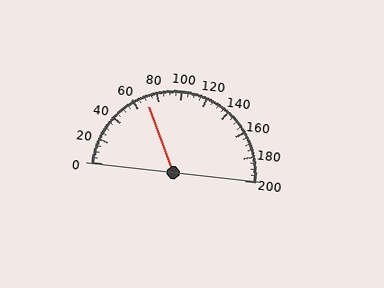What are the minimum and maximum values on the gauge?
The gauge ranges from 0 to 200.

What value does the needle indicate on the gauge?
The needle indicates approximately 70.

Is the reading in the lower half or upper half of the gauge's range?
The reading is in the lower half of the range (0 to 200).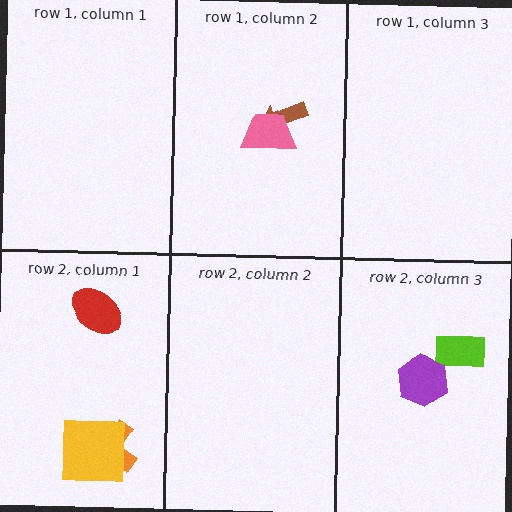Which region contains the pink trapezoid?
The row 1, column 2 region.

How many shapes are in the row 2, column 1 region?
3.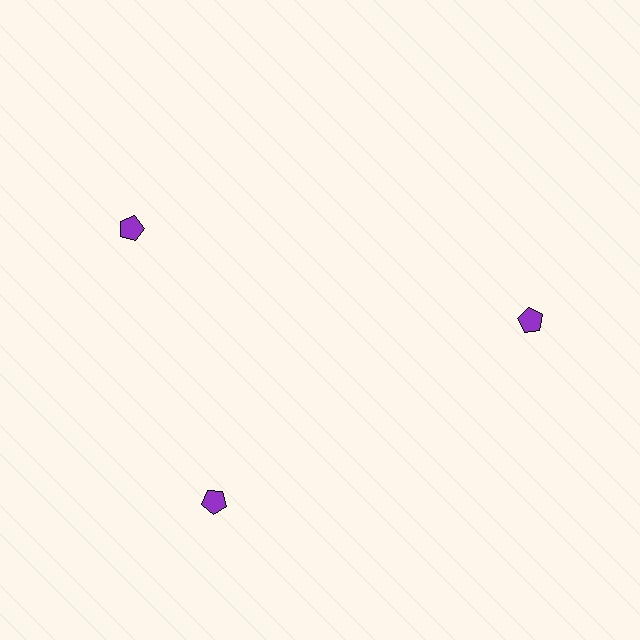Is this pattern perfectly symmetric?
No. The 3 purple pentagons are arranged in a ring, but one element near the 11 o'clock position is rotated out of alignment along the ring, breaking the 3-fold rotational symmetry.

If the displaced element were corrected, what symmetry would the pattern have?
It would have 3-fold rotational symmetry — the pattern would map onto itself every 120 degrees.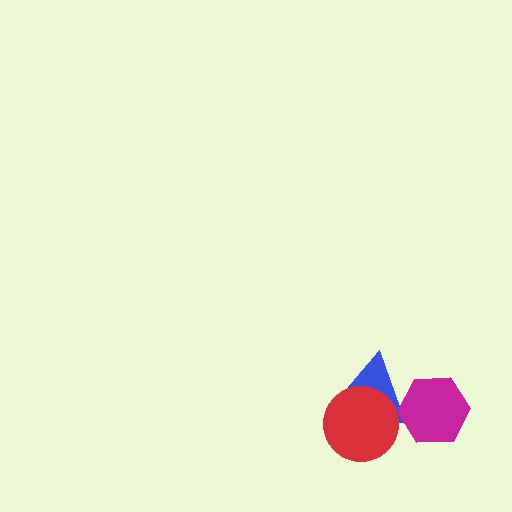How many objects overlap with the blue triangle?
2 objects overlap with the blue triangle.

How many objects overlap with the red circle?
1 object overlaps with the red circle.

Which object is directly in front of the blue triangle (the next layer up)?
The magenta hexagon is directly in front of the blue triangle.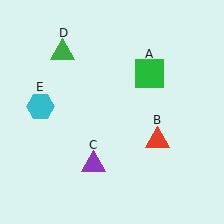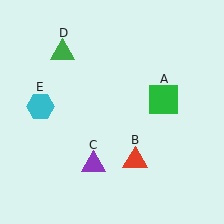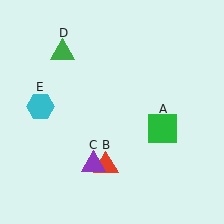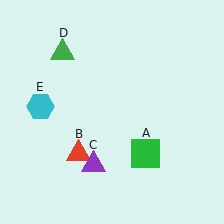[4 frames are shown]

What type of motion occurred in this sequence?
The green square (object A), red triangle (object B) rotated clockwise around the center of the scene.